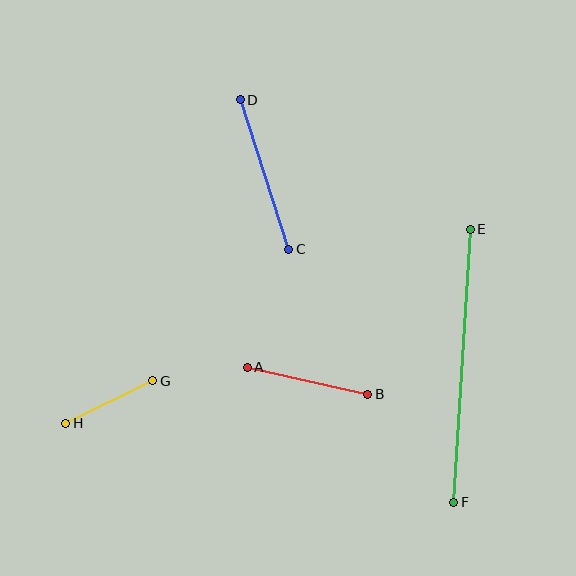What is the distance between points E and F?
The distance is approximately 274 pixels.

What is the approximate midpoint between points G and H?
The midpoint is at approximately (109, 402) pixels.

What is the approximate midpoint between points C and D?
The midpoint is at approximately (265, 175) pixels.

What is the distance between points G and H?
The distance is approximately 97 pixels.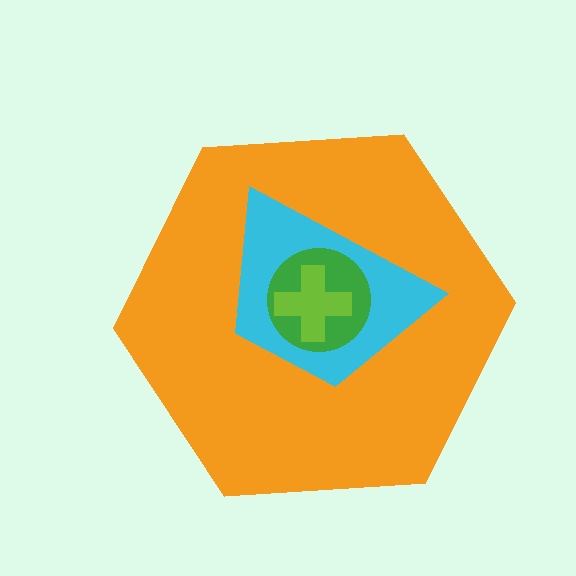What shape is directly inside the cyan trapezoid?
The green circle.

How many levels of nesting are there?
4.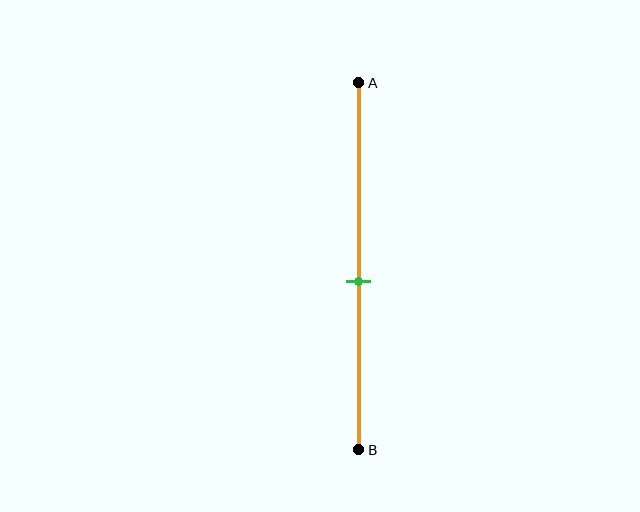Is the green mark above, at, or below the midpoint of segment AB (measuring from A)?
The green mark is below the midpoint of segment AB.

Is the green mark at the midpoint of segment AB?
No, the mark is at about 55% from A, not at the 50% midpoint.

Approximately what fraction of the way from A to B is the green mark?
The green mark is approximately 55% of the way from A to B.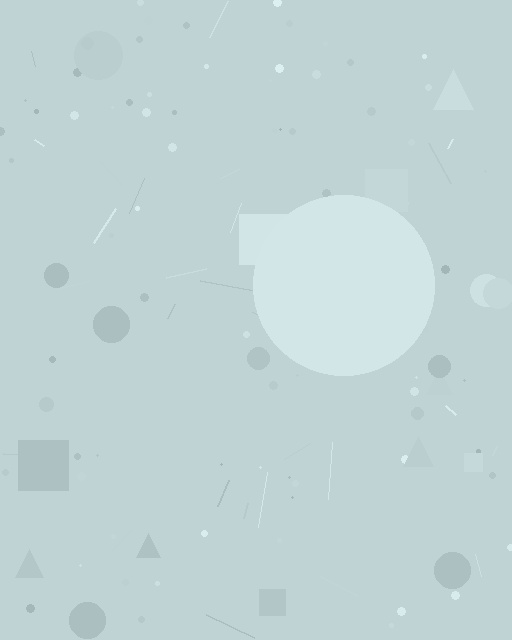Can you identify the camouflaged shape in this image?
The camouflaged shape is a circle.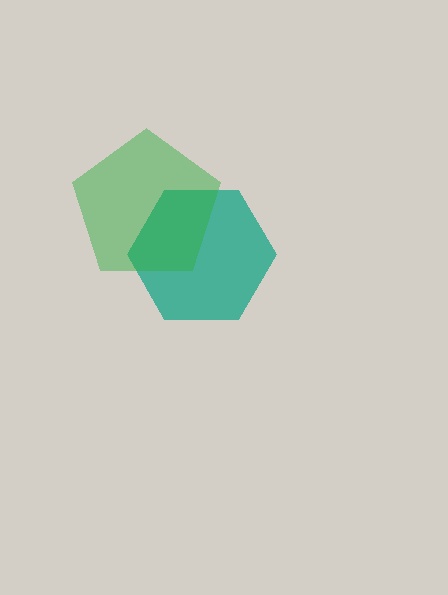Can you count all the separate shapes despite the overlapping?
Yes, there are 2 separate shapes.